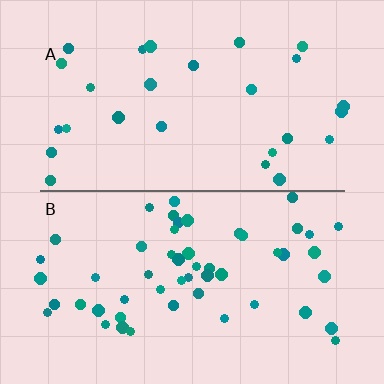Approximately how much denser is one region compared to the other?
Approximately 2.0× — region B over region A.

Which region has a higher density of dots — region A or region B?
B (the bottom).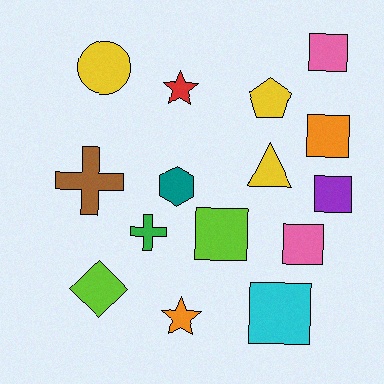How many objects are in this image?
There are 15 objects.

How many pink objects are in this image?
There are 2 pink objects.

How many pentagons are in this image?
There is 1 pentagon.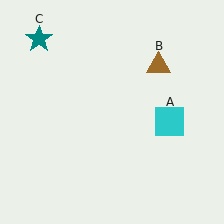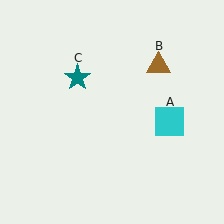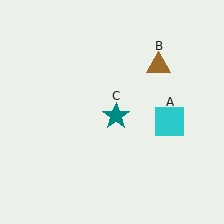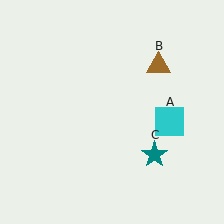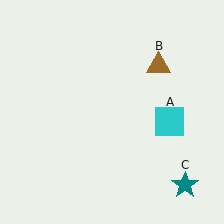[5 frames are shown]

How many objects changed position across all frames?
1 object changed position: teal star (object C).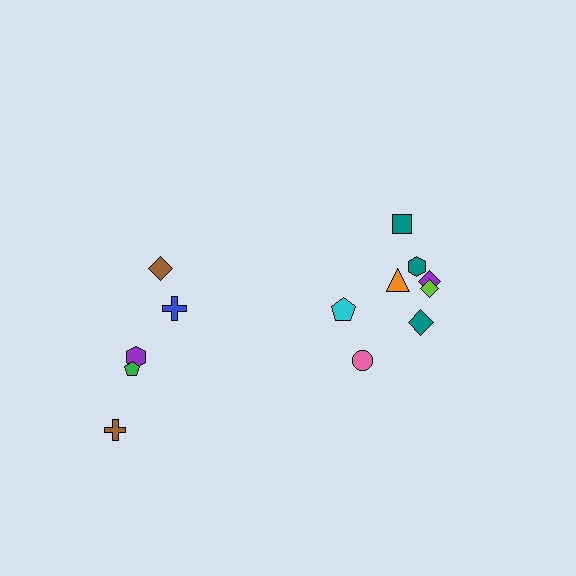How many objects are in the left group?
There are 5 objects.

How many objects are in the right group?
There are 8 objects.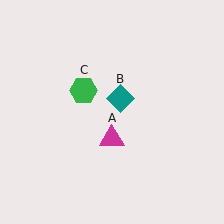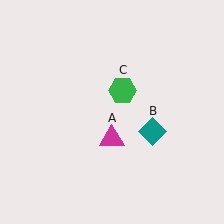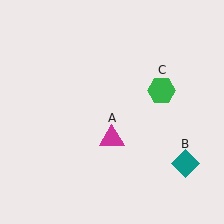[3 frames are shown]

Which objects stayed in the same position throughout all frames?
Magenta triangle (object A) remained stationary.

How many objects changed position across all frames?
2 objects changed position: teal diamond (object B), green hexagon (object C).